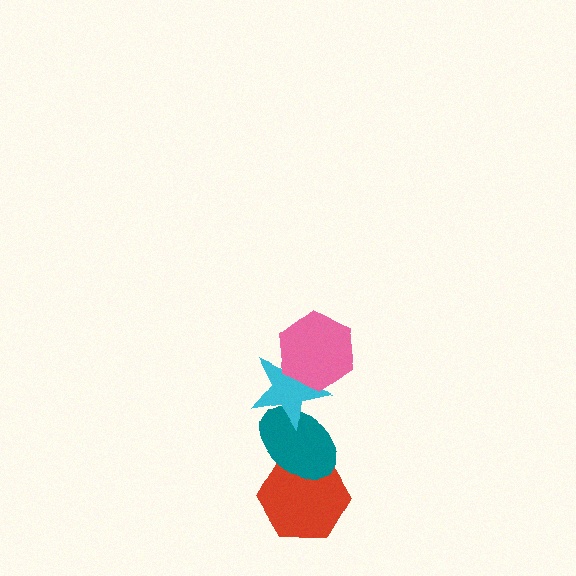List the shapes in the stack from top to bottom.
From top to bottom: the pink hexagon, the cyan star, the teal ellipse, the red hexagon.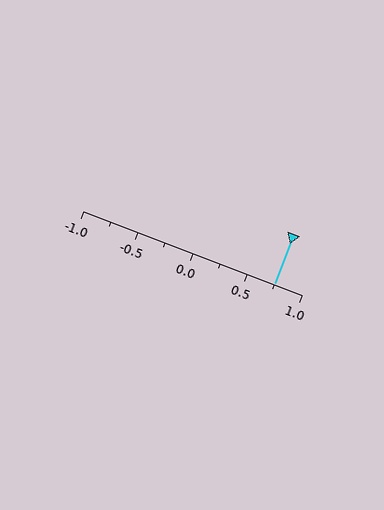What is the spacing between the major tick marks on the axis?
The major ticks are spaced 0.5 apart.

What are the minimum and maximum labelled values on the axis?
The axis runs from -1.0 to 1.0.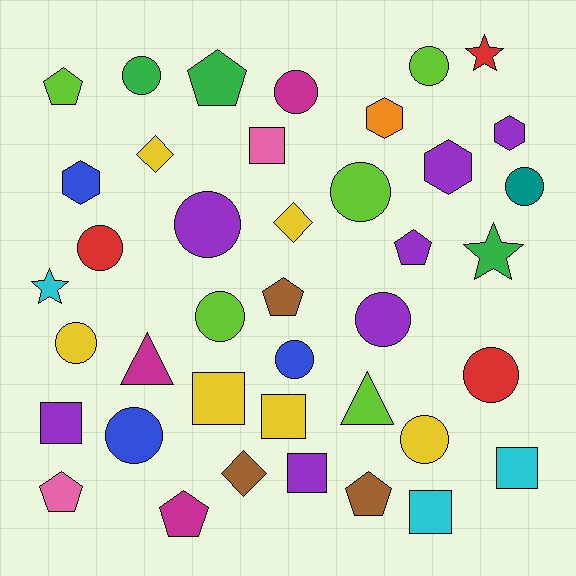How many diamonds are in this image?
There are 3 diamonds.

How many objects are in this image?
There are 40 objects.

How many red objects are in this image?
There are 3 red objects.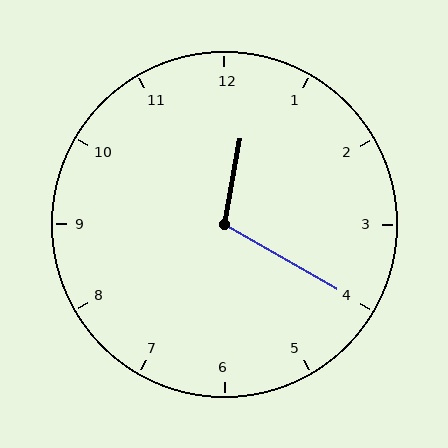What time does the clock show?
12:20.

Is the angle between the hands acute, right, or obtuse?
It is obtuse.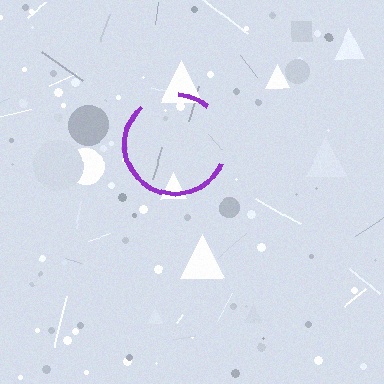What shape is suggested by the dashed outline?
The dashed outline suggests a circle.